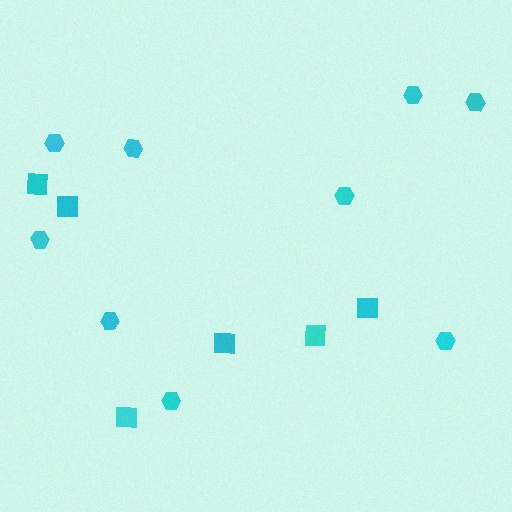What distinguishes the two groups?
There are 2 groups: one group of hexagons (9) and one group of squares (6).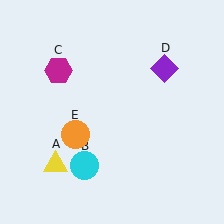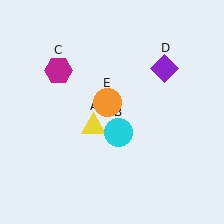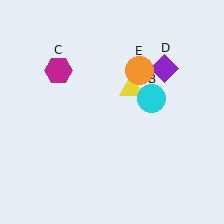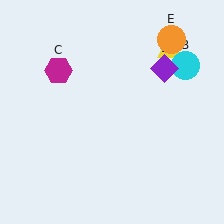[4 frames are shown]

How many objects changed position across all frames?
3 objects changed position: yellow triangle (object A), cyan circle (object B), orange circle (object E).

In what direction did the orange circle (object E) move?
The orange circle (object E) moved up and to the right.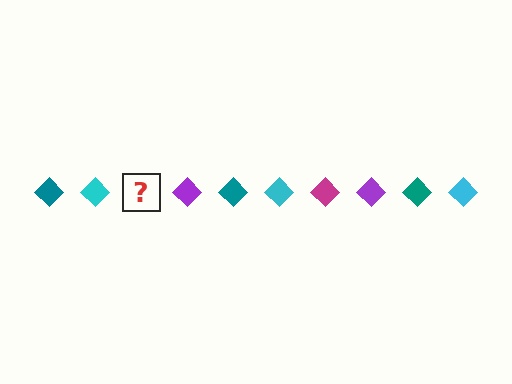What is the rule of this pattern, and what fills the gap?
The rule is that the pattern cycles through teal, cyan, magenta, purple diamonds. The gap should be filled with a magenta diamond.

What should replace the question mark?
The question mark should be replaced with a magenta diamond.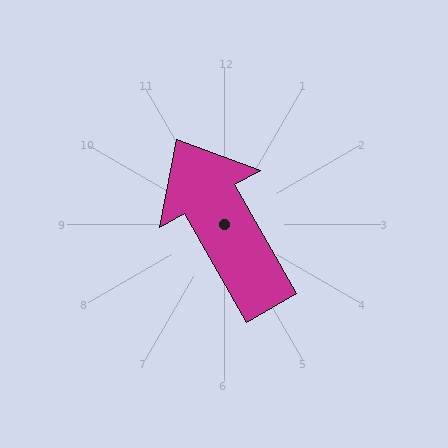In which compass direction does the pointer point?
Northwest.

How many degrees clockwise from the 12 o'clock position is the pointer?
Approximately 330 degrees.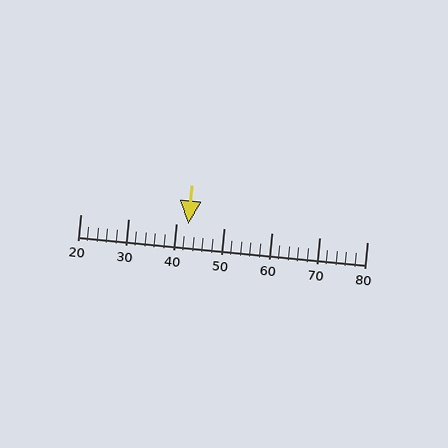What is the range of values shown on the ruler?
The ruler shows values from 20 to 80.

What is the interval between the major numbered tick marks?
The major tick marks are spaced 10 units apart.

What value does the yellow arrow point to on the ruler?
The yellow arrow points to approximately 43.